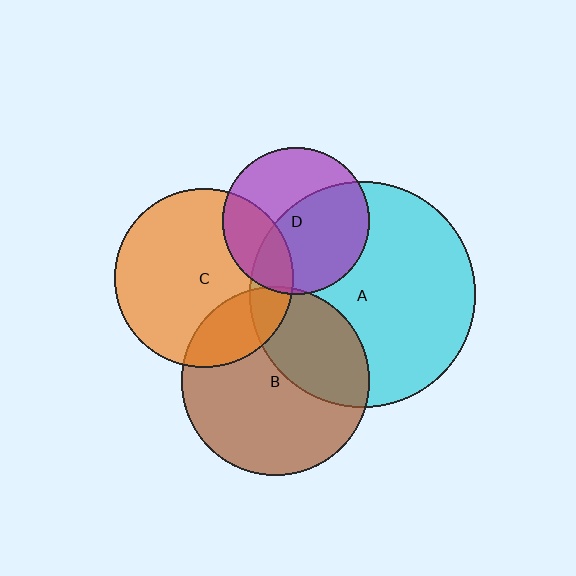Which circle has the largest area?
Circle A (cyan).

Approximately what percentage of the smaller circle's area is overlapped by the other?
Approximately 15%.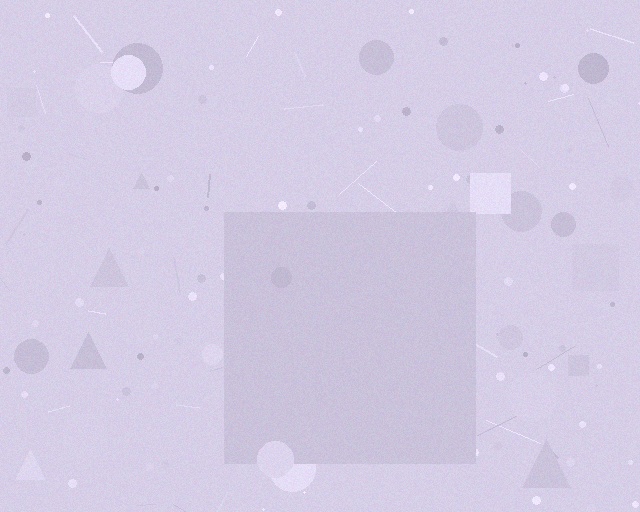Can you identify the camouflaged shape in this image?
The camouflaged shape is a square.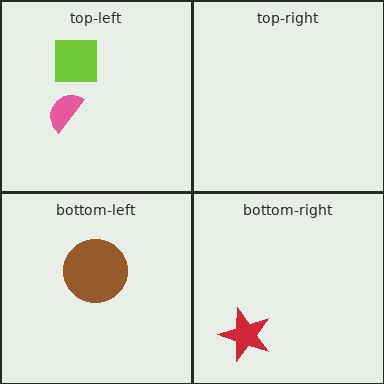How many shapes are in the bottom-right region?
1.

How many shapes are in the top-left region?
2.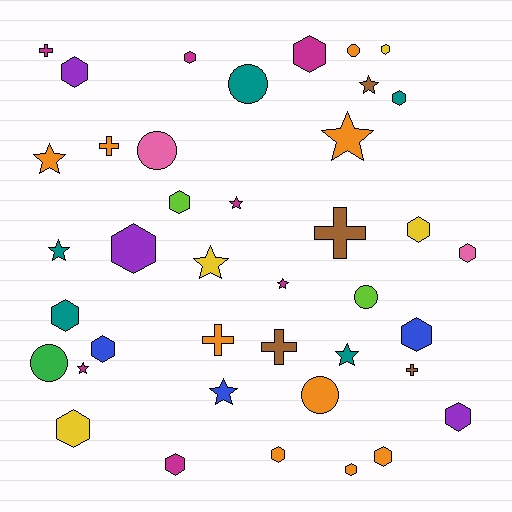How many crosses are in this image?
There are 6 crosses.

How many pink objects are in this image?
There are 2 pink objects.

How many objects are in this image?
There are 40 objects.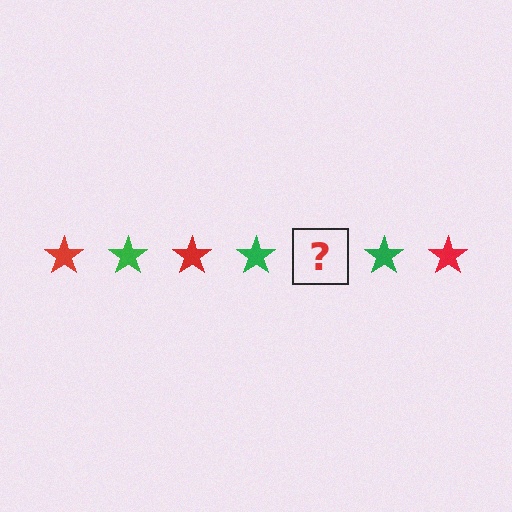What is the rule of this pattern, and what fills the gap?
The rule is that the pattern cycles through red, green stars. The gap should be filled with a red star.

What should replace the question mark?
The question mark should be replaced with a red star.